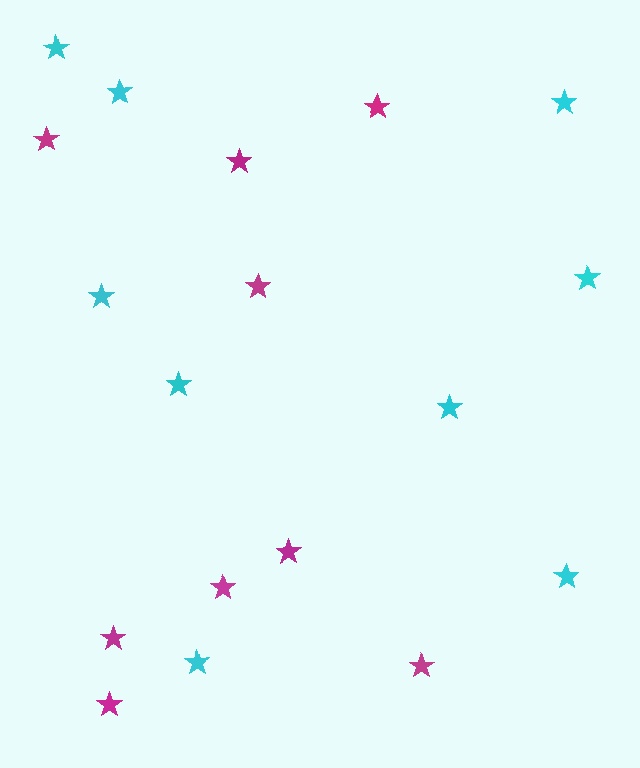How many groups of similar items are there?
There are 2 groups: one group of magenta stars (9) and one group of cyan stars (9).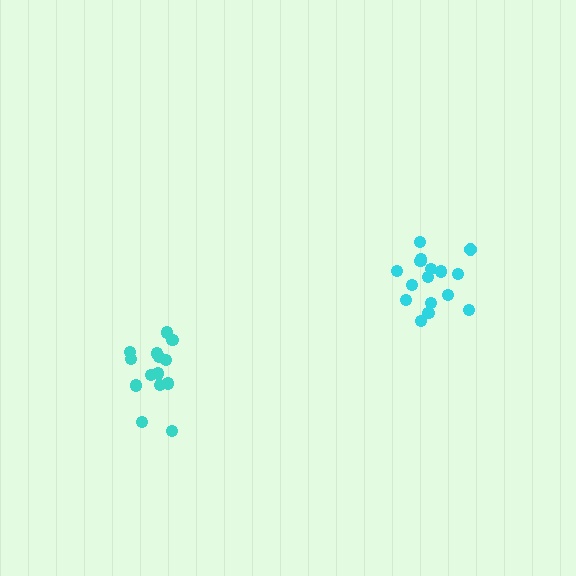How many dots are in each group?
Group 1: 16 dots, Group 2: 14 dots (30 total).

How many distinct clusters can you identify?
There are 2 distinct clusters.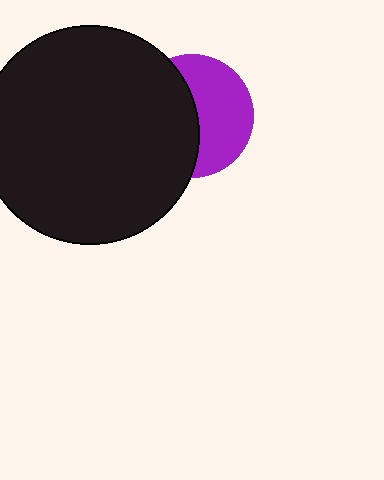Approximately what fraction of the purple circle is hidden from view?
Roughly 50% of the purple circle is hidden behind the black circle.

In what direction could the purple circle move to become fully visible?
The purple circle could move right. That would shift it out from behind the black circle entirely.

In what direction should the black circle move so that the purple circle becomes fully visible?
The black circle should move left. That is the shortest direction to clear the overlap and leave the purple circle fully visible.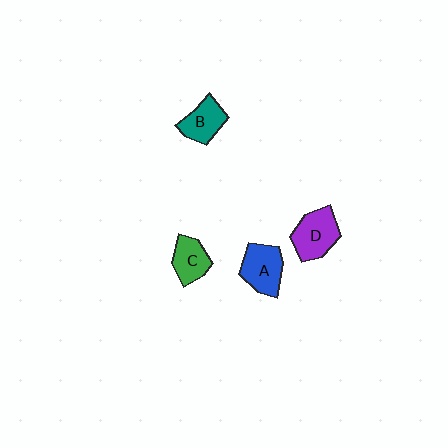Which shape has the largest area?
Shape D (purple).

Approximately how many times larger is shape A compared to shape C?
Approximately 1.3 times.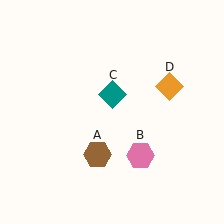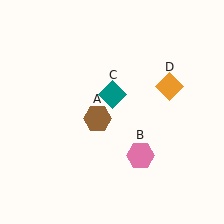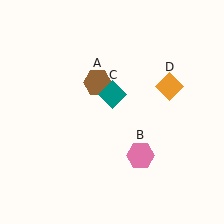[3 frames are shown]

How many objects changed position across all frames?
1 object changed position: brown hexagon (object A).